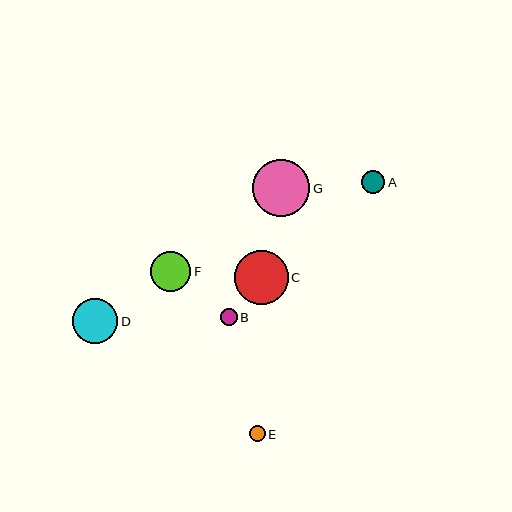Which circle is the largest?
Circle G is the largest with a size of approximately 57 pixels.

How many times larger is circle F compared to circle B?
Circle F is approximately 2.4 times the size of circle B.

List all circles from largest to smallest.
From largest to smallest: G, C, D, F, A, B, E.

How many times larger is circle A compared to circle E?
Circle A is approximately 1.4 times the size of circle E.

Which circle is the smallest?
Circle E is the smallest with a size of approximately 16 pixels.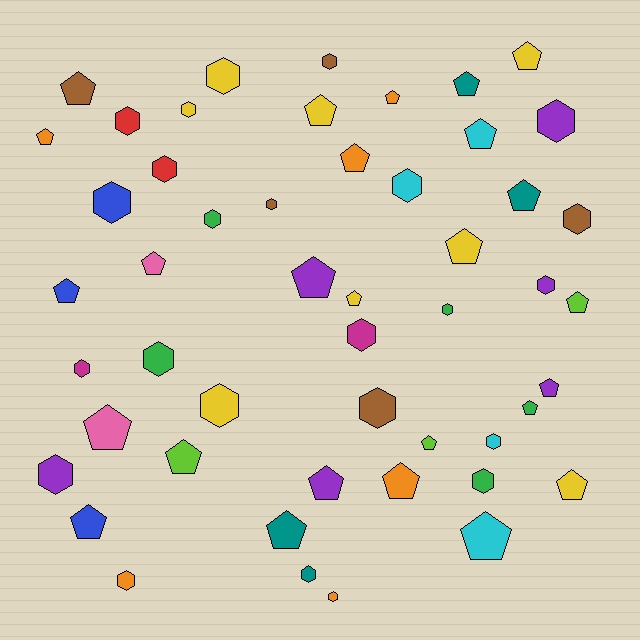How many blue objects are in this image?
There are 3 blue objects.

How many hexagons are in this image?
There are 24 hexagons.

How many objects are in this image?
There are 50 objects.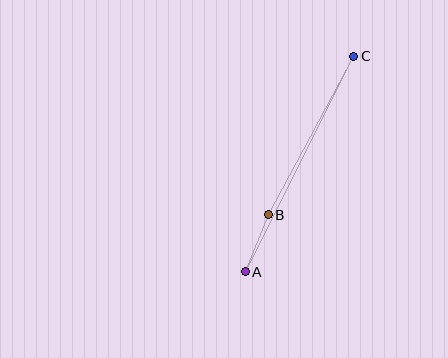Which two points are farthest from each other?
Points A and C are farthest from each other.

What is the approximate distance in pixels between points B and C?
The distance between B and C is approximately 180 pixels.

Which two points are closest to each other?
Points A and B are closest to each other.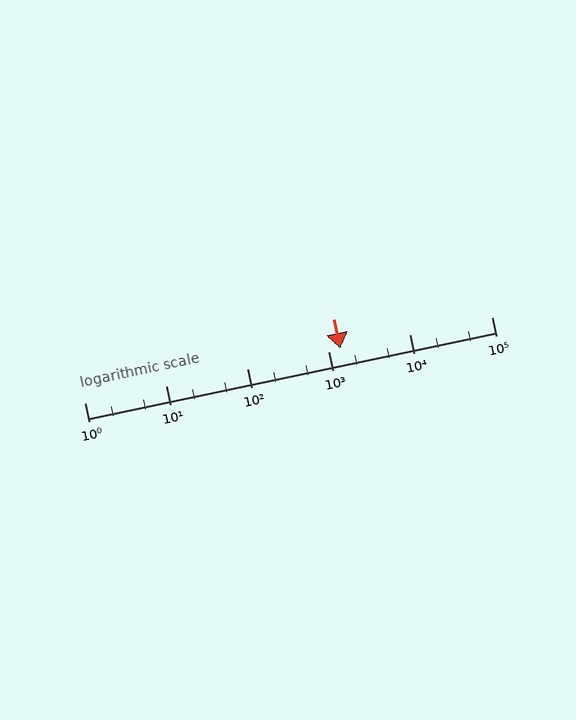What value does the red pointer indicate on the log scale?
The pointer indicates approximately 1400.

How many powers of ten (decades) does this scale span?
The scale spans 5 decades, from 1 to 100000.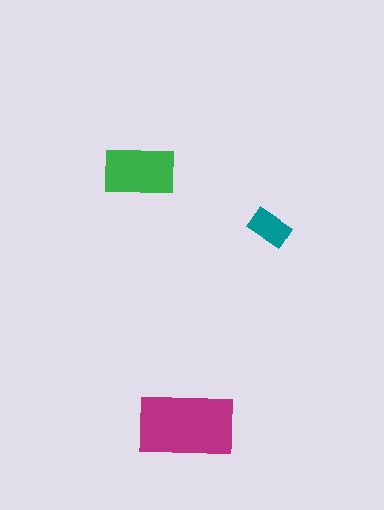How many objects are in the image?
There are 3 objects in the image.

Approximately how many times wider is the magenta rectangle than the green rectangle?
About 1.5 times wider.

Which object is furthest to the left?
The green rectangle is leftmost.